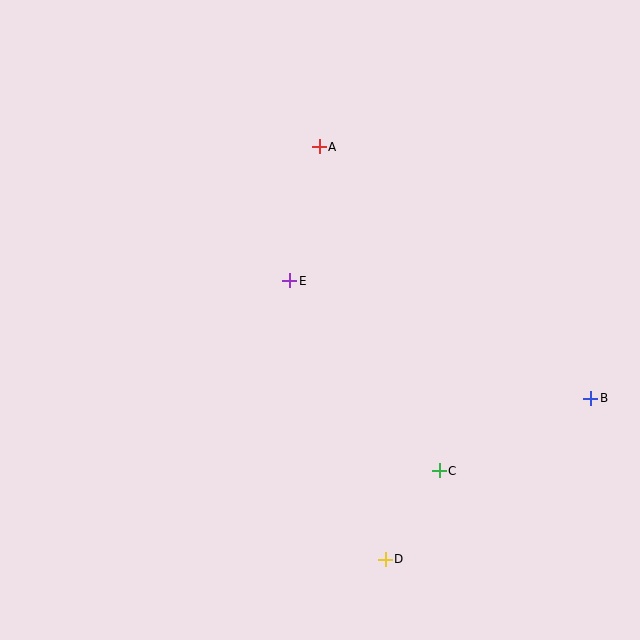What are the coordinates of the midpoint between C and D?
The midpoint between C and D is at (412, 515).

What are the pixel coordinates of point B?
Point B is at (591, 398).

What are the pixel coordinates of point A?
Point A is at (319, 147).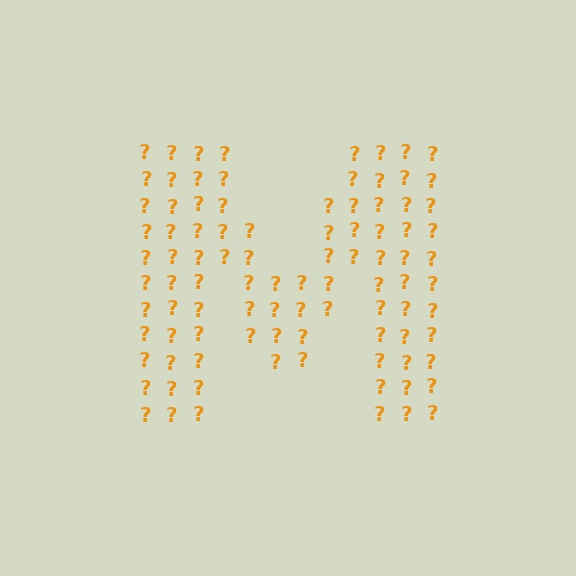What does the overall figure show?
The overall figure shows the letter M.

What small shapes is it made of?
It is made of small question marks.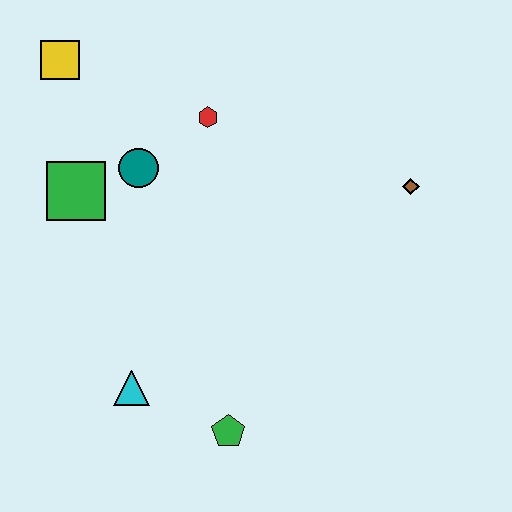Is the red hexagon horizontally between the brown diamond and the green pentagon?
No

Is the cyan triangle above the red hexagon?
No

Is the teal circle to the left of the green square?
No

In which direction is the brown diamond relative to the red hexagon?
The brown diamond is to the right of the red hexagon.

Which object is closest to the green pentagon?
The cyan triangle is closest to the green pentagon.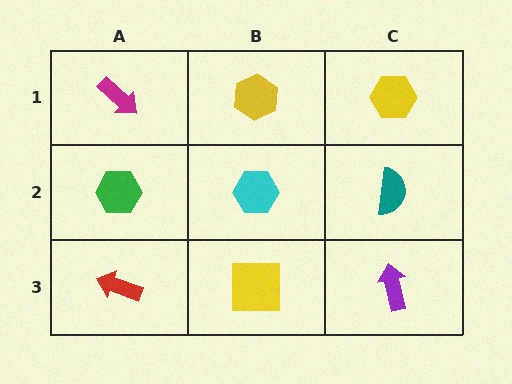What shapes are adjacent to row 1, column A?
A green hexagon (row 2, column A), a yellow hexagon (row 1, column B).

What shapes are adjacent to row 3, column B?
A cyan hexagon (row 2, column B), a red arrow (row 3, column A), a purple arrow (row 3, column C).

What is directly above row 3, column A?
A green hexagon.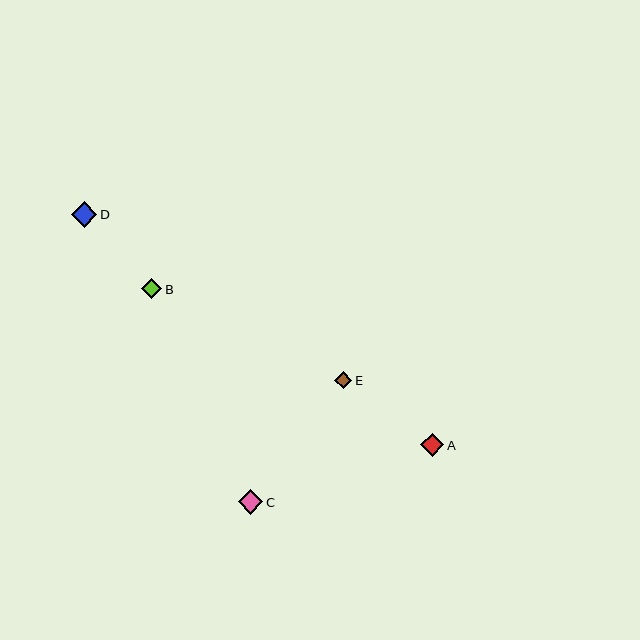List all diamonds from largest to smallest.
From largest to smallest: D, C, A, B, E.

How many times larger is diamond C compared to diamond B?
Diamond C is approximately 1.2 times the size of diamond B.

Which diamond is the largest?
Diamond D is the largest with a size of approximately 26 pixels.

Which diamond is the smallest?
Diamond E is the smallest with a size of approximately 17 pixels.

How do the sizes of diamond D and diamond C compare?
Diamond D and diamond C are approximately the same size.